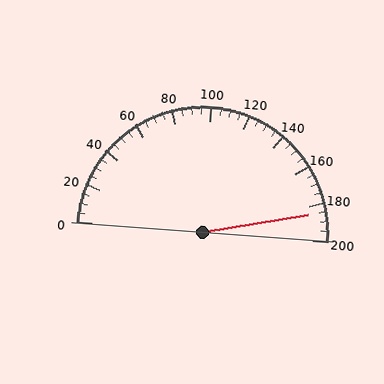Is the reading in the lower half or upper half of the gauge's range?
The reading is in the upper half of the range (0 to 200).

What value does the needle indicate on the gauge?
The needle indicates approximately 185.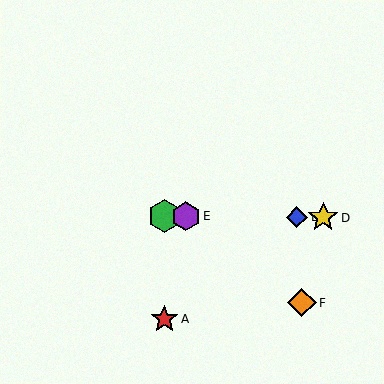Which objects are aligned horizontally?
Objects B, C, D, E are aligned horizontally.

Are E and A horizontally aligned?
No, E is at y≈216 and A is at y≈319.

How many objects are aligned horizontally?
4 objects (B, C, D, E) are aligned horizontally.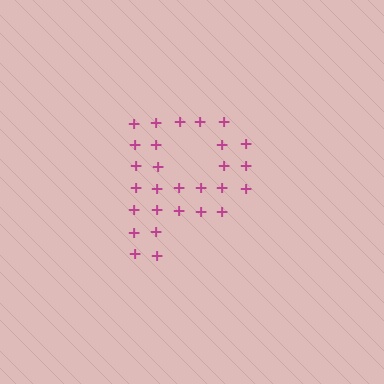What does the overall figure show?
The overall figure shows the letter P.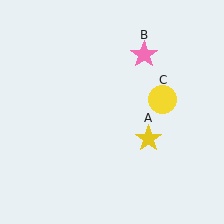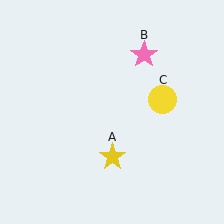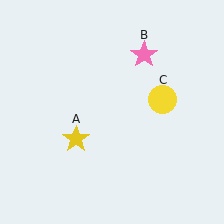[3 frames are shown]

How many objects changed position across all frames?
1 object changed position: yellow star (object A).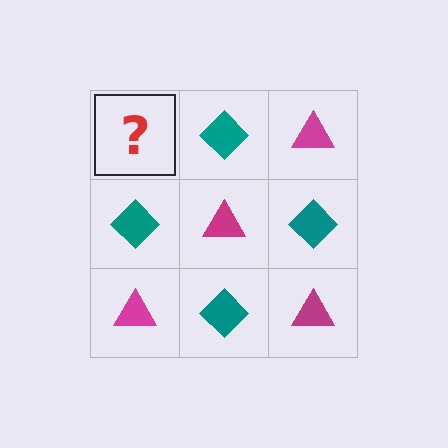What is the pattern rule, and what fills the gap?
The rule is that it alternates magenta triangle and teal diamond in a checkerboard pattern. The gap should be filled with a magenta triangle.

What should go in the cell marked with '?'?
The missing cell should contain a magenta triangle.